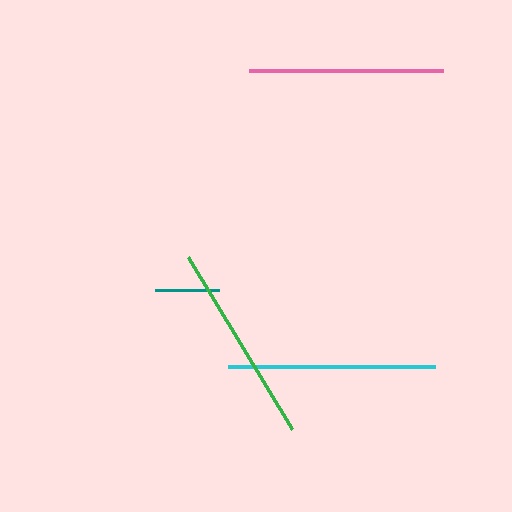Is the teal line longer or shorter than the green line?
The green line is longer than the teal line.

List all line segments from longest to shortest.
From longest to shortest: cyan, green, pink, teal.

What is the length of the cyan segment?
The cyan segment is approximately 207 pixels long.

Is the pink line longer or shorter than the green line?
The green line is longer than the pink line.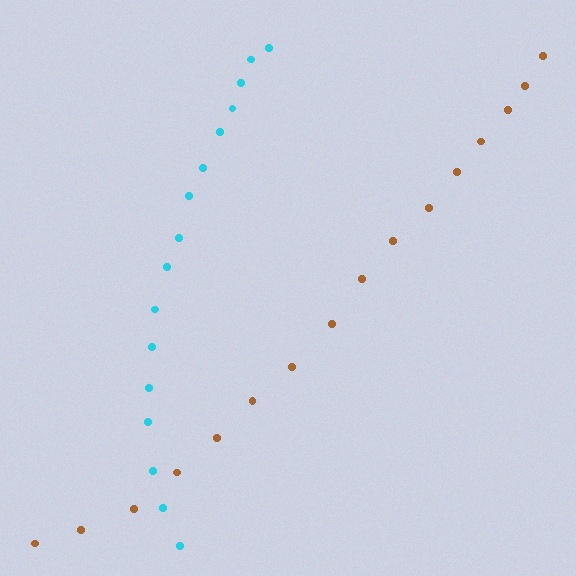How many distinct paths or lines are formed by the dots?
There are 2 distinct paths.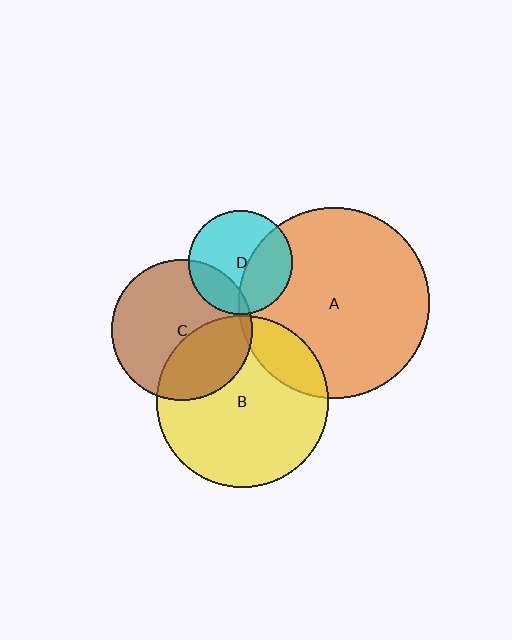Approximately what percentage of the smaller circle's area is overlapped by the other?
Approximately 35%.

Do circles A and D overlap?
Yes.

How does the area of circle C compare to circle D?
Approximately 1.8 times.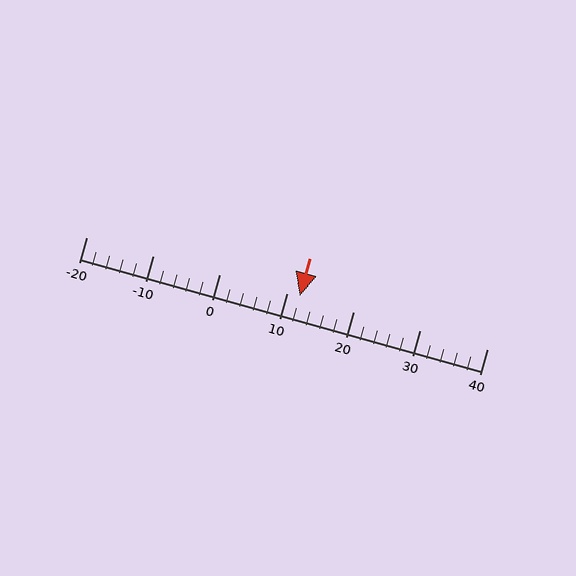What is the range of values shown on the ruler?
The ruler shows values from -20 to 40.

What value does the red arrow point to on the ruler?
The red arrow points to approximately 12.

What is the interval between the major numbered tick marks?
The major tick marks are spaced 10 units apart.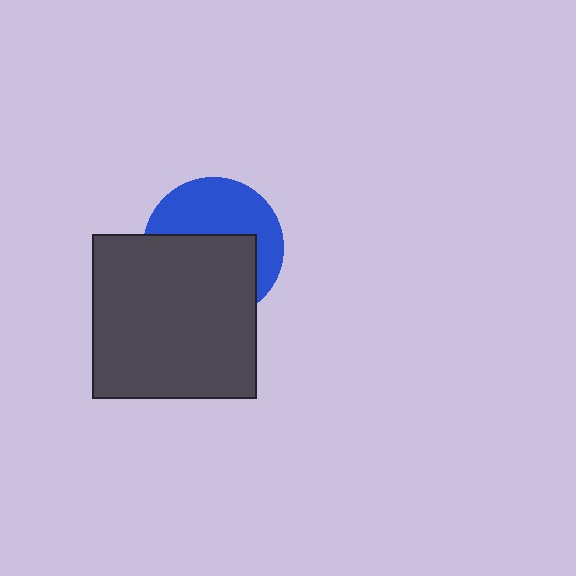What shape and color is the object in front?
The object in front is a dark gray square.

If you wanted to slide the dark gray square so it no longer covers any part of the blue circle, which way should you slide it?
Slide it down — that is the most direct way to separate the two shapes.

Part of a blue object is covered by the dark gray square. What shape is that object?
It is a circle.